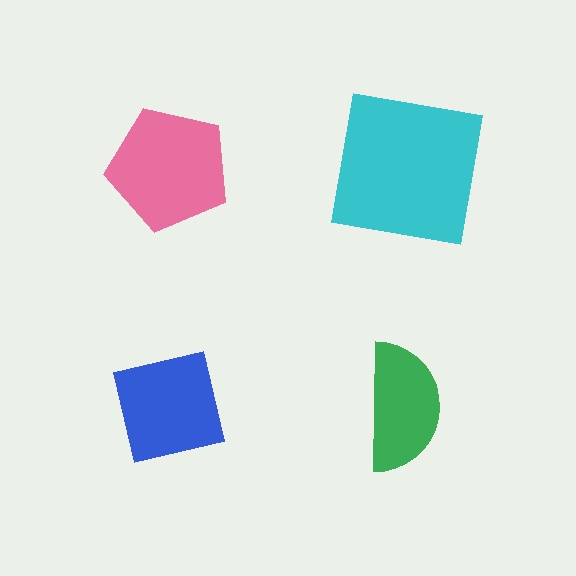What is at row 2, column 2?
A green semicircle.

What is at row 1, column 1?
A pink pentagon.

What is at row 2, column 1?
A blue square.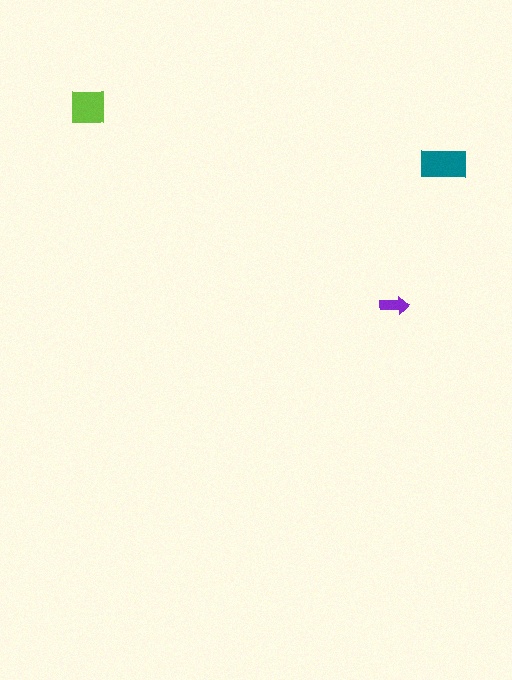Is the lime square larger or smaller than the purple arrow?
Larger.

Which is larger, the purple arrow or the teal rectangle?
The teal rectangle.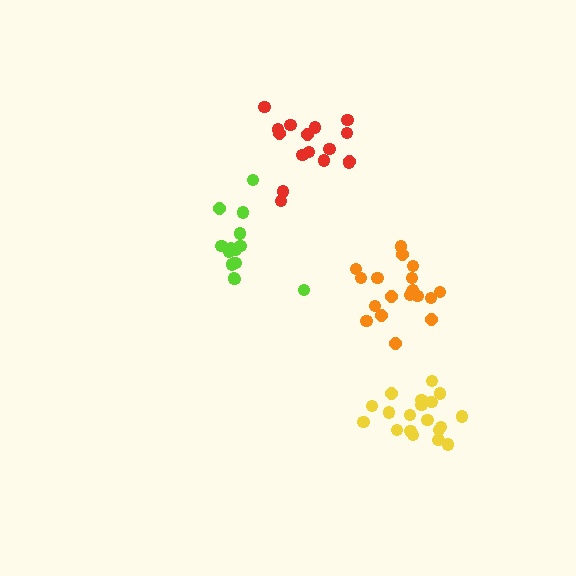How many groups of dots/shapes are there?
There are 4 groups.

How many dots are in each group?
Group 1: 15 dots, Group 2: 16 dots, Group 3: 19 dots, Group 4: 19 dots (69 total).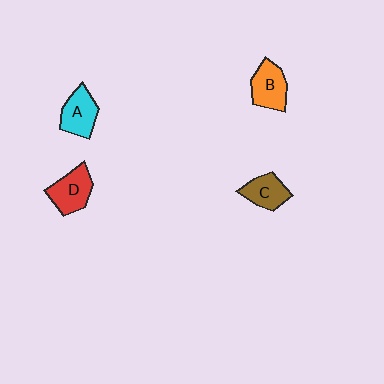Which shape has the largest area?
Shape D (red).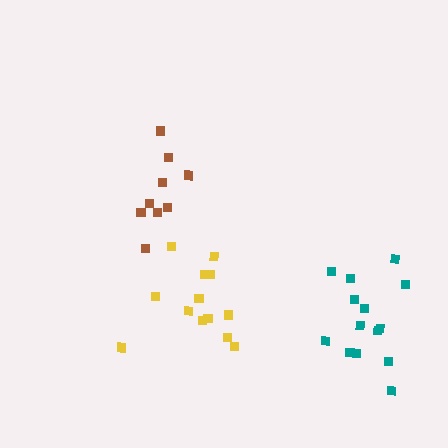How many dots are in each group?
Group 1: 13 dots, Group 2: 9 dots, Group 3: 14 dots (36 total).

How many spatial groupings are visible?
There are 3 spatial groupings.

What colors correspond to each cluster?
The clusters are colored: yellow, brown, teal.